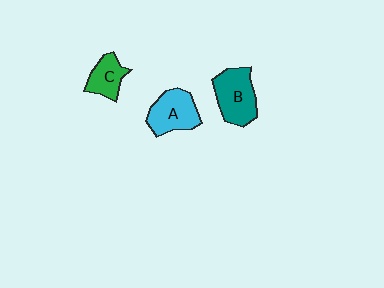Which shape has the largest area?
Shape B (teal).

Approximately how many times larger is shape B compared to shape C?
Approximately 1.6 times.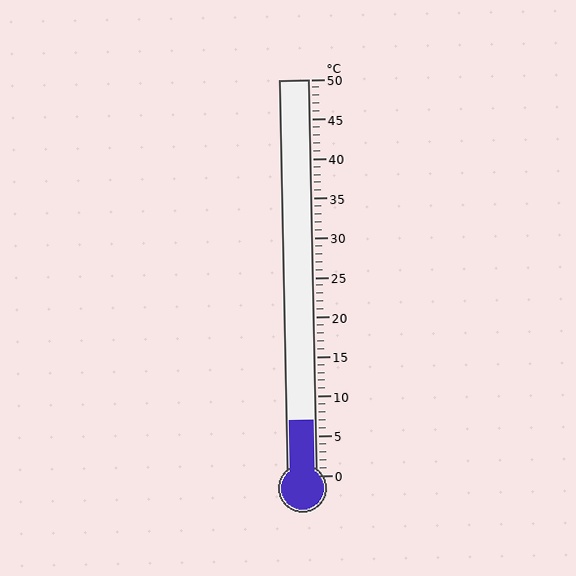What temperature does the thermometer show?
The thermometer shows approximately 7°C.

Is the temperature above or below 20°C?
The temperature is below 20°C.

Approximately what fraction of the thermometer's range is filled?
The thermometer is filled to approximately 15% of its range.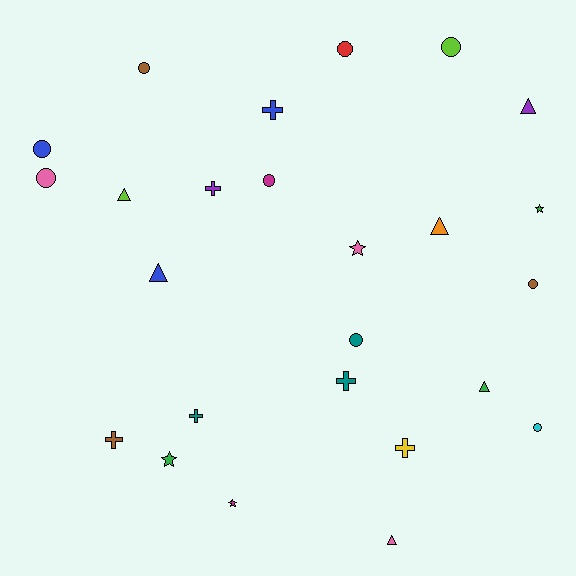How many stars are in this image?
There are 4 stars.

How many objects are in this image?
There are 25 objects.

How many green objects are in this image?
There are 3 green objects.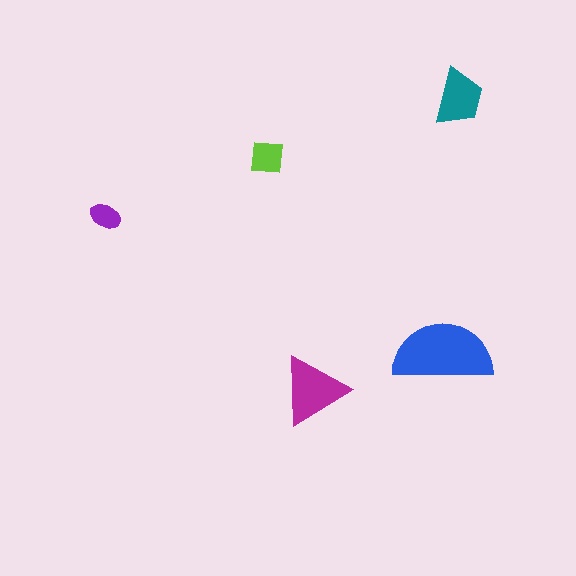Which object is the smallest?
The purple ellipse.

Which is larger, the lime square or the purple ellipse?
The lime square.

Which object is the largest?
The blue semicircle.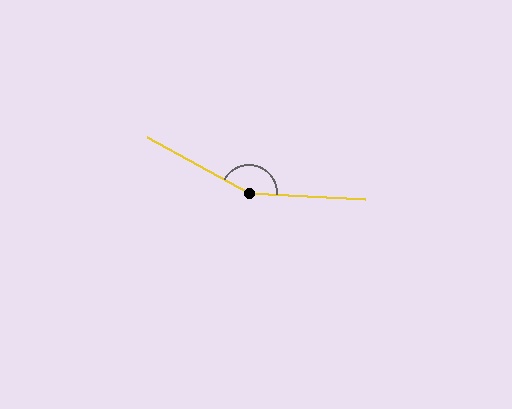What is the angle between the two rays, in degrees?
Approximately 154 degrees.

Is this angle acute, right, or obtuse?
It is obtuse.